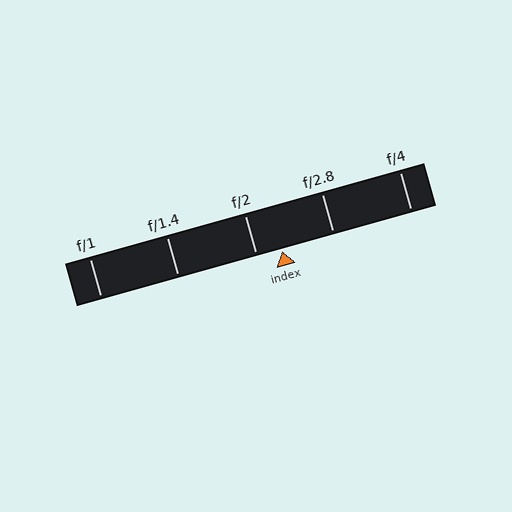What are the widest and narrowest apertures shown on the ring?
The widest aperture shown is f/1 and the narrowest is f/4.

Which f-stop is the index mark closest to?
The index mark is closest to f/2.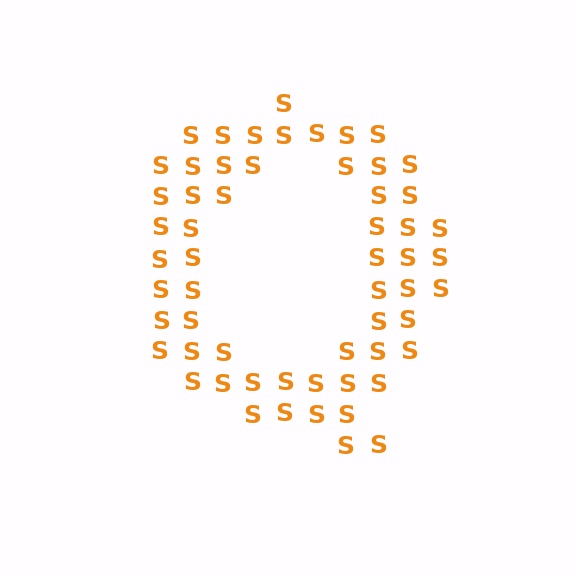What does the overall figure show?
The overall figure shows the letter Q.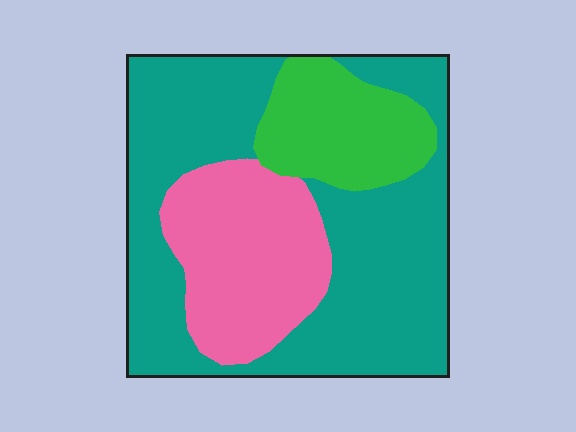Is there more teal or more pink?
Teal.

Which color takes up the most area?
Teal, at roughly 60%.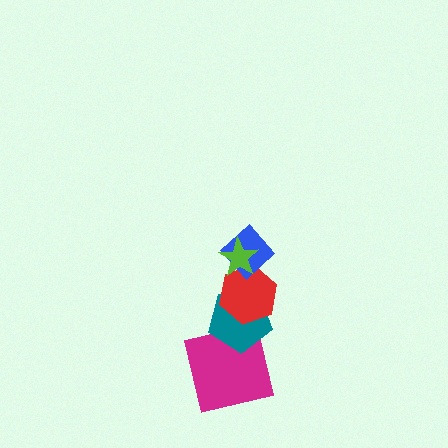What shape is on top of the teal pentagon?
The red hexagon is on top of the teal pentagon.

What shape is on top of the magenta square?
The teal pentagon is on top of the magenta square.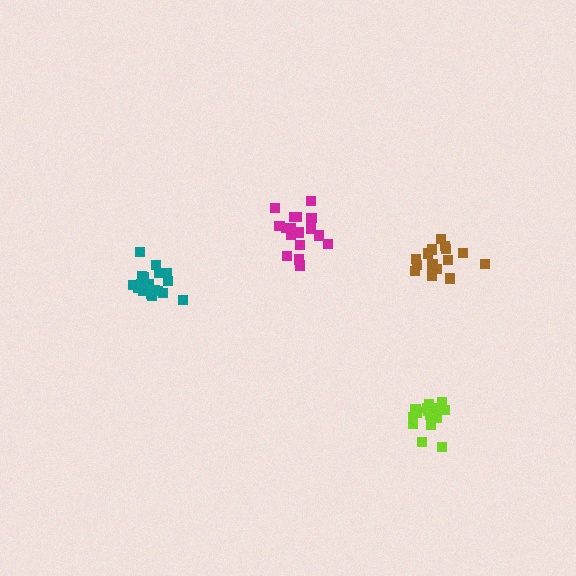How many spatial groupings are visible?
There are 4 spatial groupings.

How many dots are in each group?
Group 1: 16 dots, Group 2: 15 dots, Group 3: 17 dots, Group 4: 19 dots (67 total).